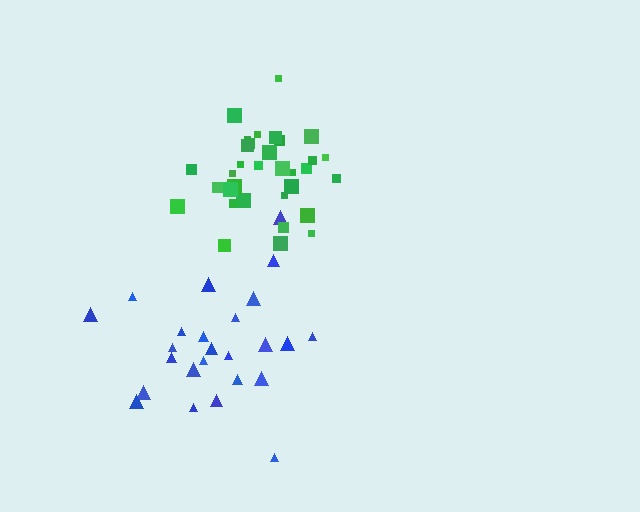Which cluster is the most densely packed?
Green.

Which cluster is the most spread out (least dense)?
Blue.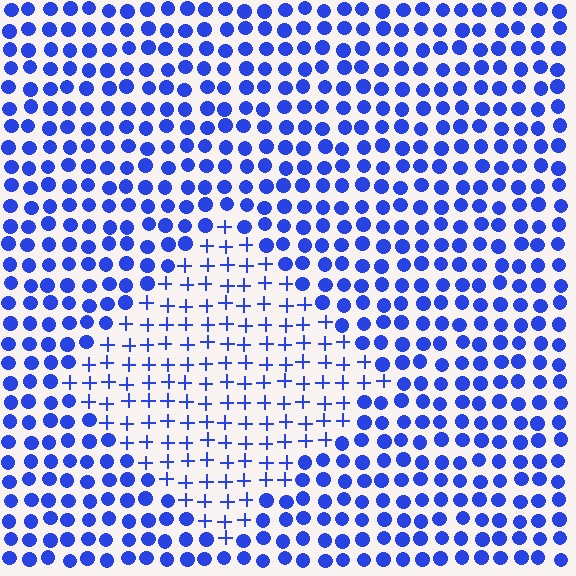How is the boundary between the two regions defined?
The boundary is defined by a change in element shape: plus signs inside vs. circles outside. All elements share the same color and spacing.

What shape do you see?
I see a diamond.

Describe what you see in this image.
The image is filled with small blue elements arranged in a uniform grid. A diamond-shaped region contains plus signs, while the surrounding area contains circles. The boundary is defined purely by the change in element shape.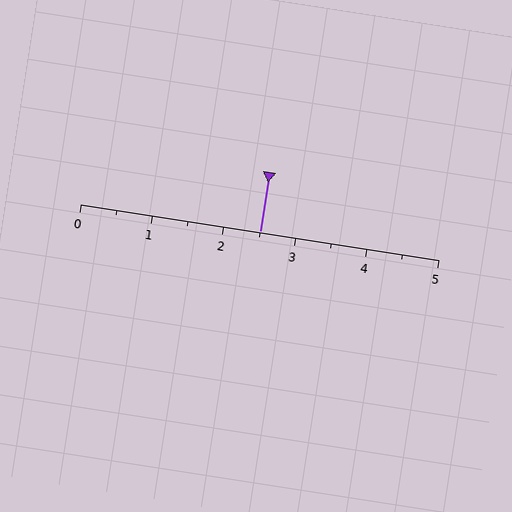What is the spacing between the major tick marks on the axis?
The major ticks are spaced 1 apart.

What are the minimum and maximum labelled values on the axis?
The axis runs from 0 to 5.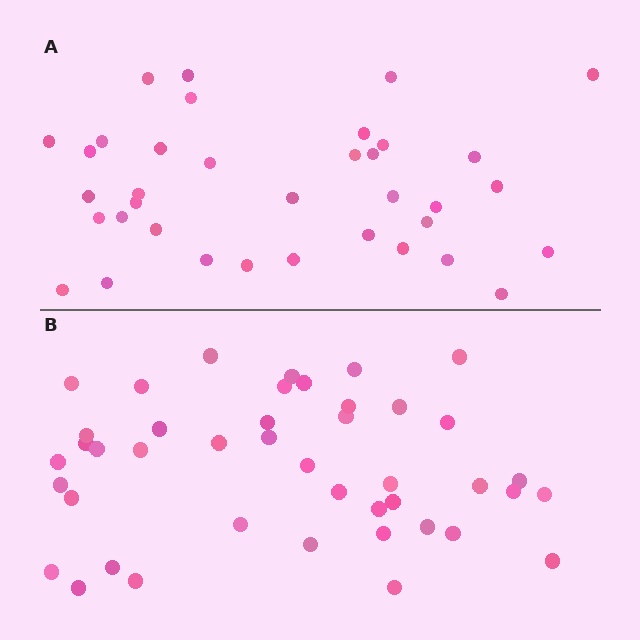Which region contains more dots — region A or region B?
Region B (the bottom region) has more dots.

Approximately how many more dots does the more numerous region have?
Region B has roughly 8 or so more dots than region A.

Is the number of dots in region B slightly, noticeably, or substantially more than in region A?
Region B has only slightly more — the two regions are fairly close. The ratio is roughly 1.2 to 1.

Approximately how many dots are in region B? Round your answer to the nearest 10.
About 40 dots. (The exact count is 43, which rounds to 40.)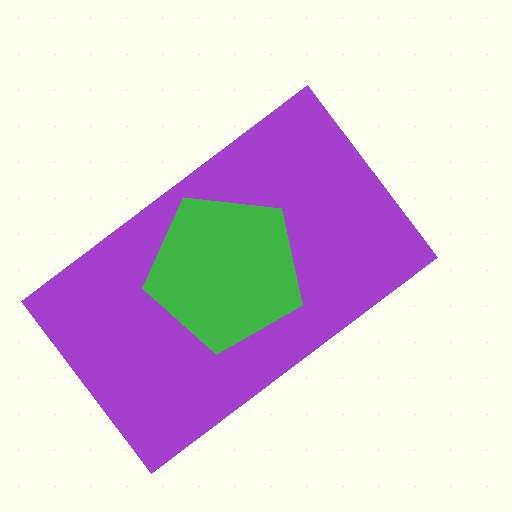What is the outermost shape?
The purple rectangle.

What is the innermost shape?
The green pentagon.